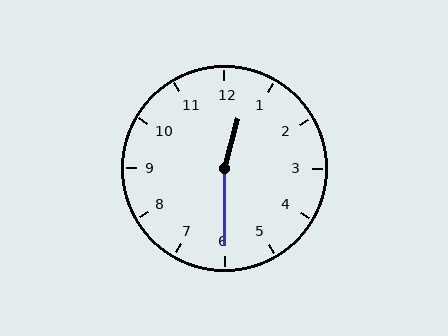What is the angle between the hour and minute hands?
Approximately 165 degrees.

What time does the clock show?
12:30.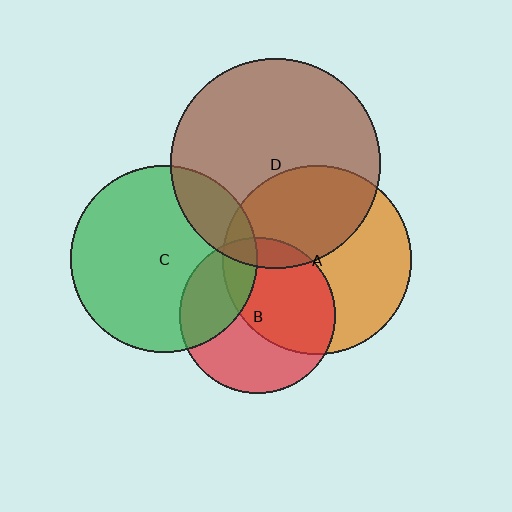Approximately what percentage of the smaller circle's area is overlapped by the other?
Approximately 10%.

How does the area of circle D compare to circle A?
Approximately 1.2 times.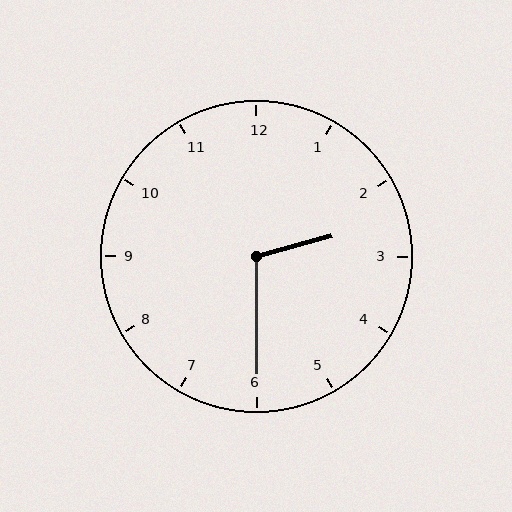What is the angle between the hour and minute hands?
Approximately 105 degrees.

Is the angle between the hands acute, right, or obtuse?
It is obtuse.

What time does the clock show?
2:30.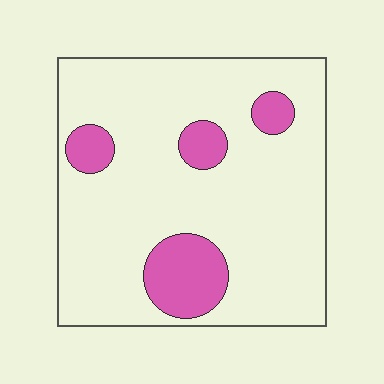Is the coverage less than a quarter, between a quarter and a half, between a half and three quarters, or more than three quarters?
Less than a quarter.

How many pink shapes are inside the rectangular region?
4.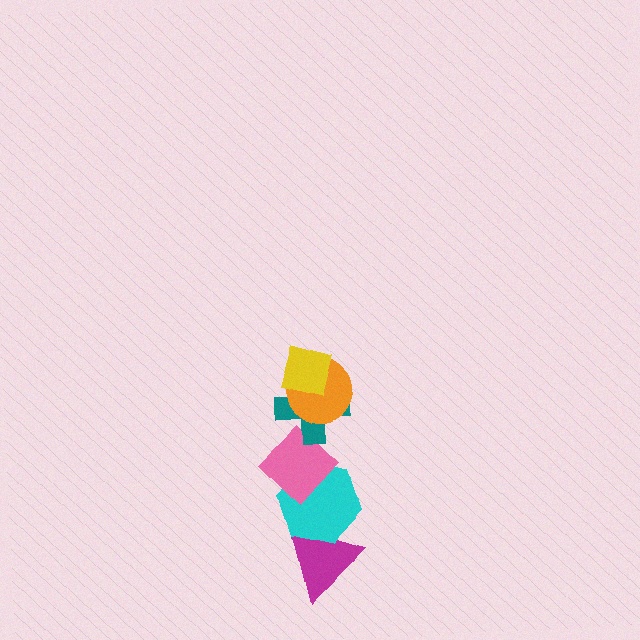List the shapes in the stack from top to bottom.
From top to bottom: the yellow square, the orange circle, the teal cross, the pink diamond, the cyan hexagon, the magenta triangle.